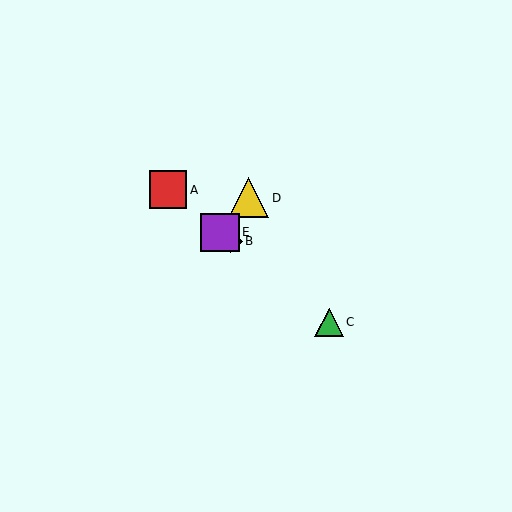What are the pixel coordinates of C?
Object C is at (329, 322).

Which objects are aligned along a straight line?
Objects A, B, C, E are aligned along a straight line.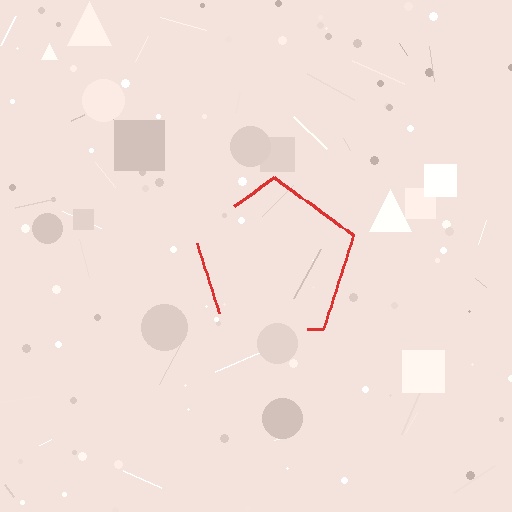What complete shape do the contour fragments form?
The contour fragments form a pentagon.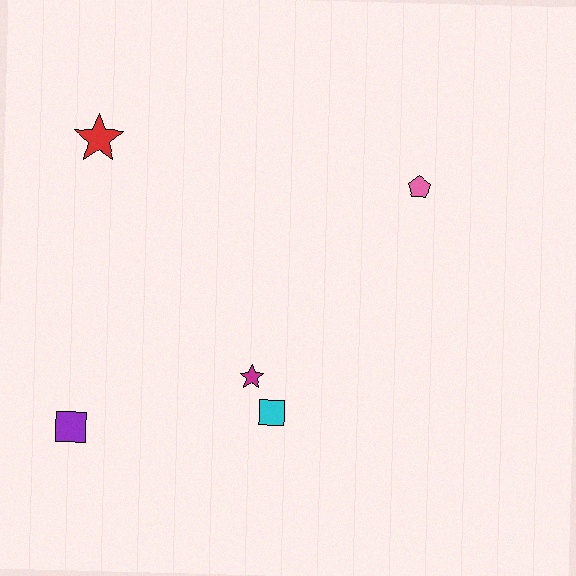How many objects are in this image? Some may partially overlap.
There are 5 objects.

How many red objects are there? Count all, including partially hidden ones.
There is 1 red object.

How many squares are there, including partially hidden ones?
There are 2 squares.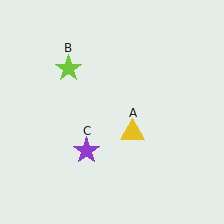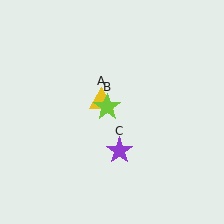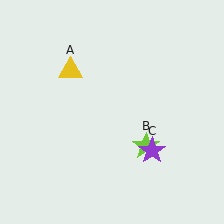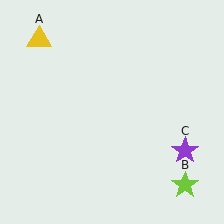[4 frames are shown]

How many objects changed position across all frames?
3 objects changed position: yellow triangle (object A), lime star (object B), purple star (object C).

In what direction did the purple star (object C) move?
The purple star (object C) moved right.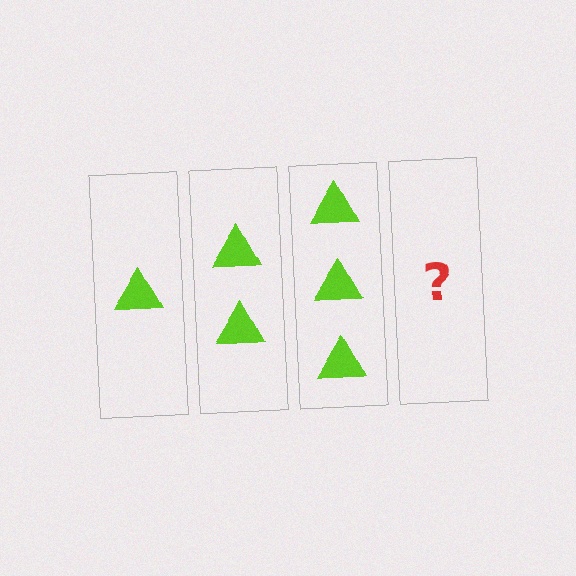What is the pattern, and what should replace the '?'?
The pattern is that each step adds one more triangle. The '?' should be 4 triangles.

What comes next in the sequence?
The next element should be 4 triangles.